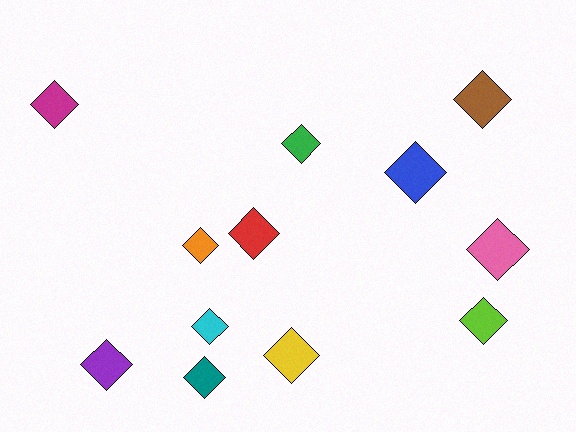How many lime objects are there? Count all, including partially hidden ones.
There is 1 lime object.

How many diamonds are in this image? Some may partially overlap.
There are 12 diamonds.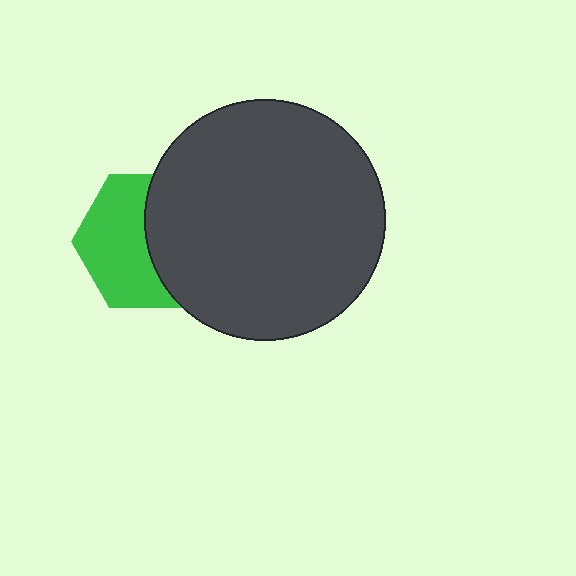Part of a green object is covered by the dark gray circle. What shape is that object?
It is a hexagon.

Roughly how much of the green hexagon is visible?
About half of it is visible (roughly 54%).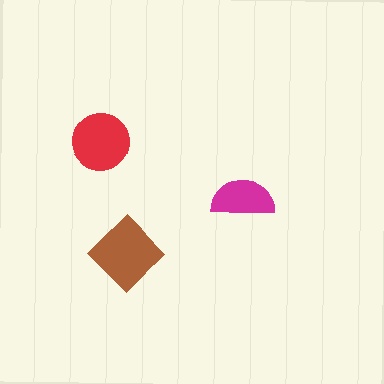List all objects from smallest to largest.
The magenta semicircle, the red circle, the brown diamond.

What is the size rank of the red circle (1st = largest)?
2nd.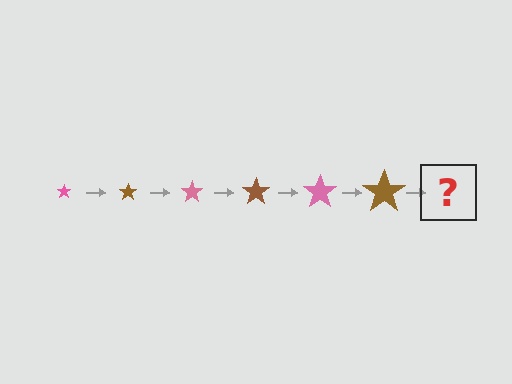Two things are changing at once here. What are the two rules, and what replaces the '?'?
The two rules are that the star grows larger each step and the color cycles through pink and brown. The '?' should be a pink star, larger than the previous one.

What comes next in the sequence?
The next element should be a pink star, larger than the previous one.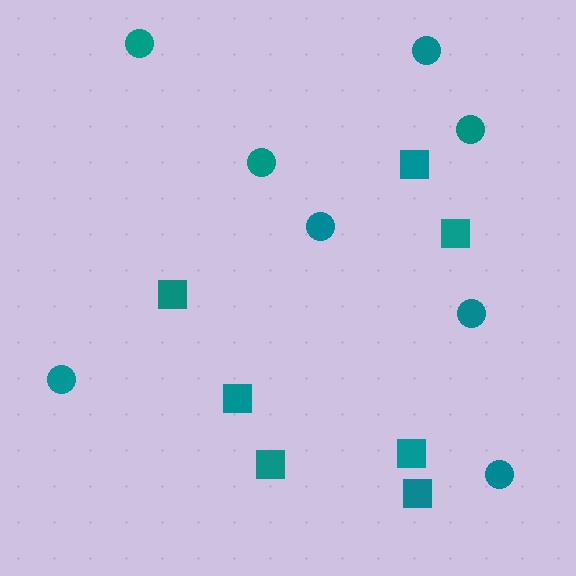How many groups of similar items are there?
There are 2 groups: one group of squares (7) and one group of circles (8).